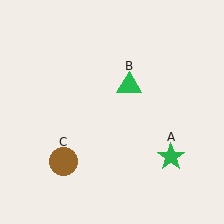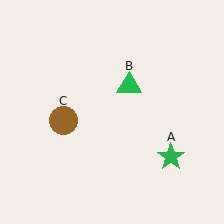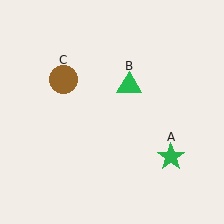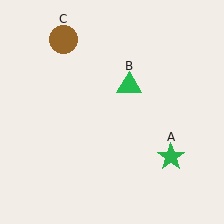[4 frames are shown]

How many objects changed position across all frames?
1 object changed position: brown circle (object C).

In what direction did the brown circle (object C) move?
The brown circle (object C) moved up.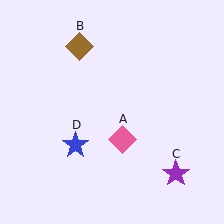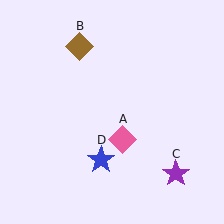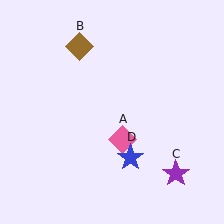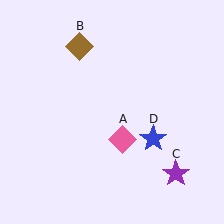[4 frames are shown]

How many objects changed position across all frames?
1 object changed position: blue star (object D).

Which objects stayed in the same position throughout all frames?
Pink diamond (object A) and brown diamond (object B) and purple star (object C) remained stationary.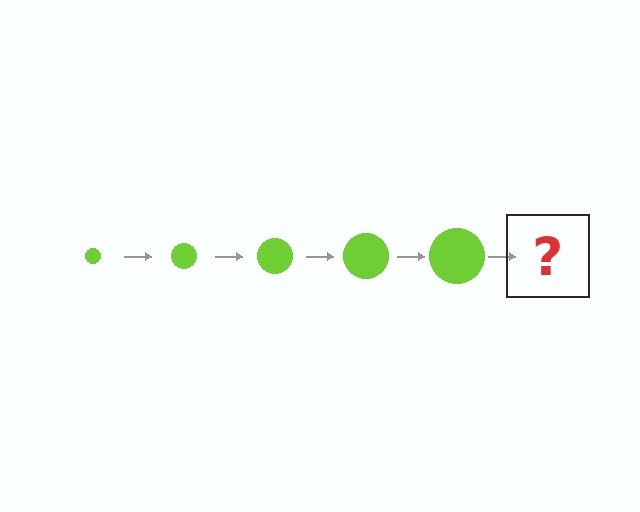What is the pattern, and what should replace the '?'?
The pattern is that the circle gets progressively larger each step. The '?' should be a lime circle, larger than the previous one.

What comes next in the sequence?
The next element should be a lime circle, larger than the previous one.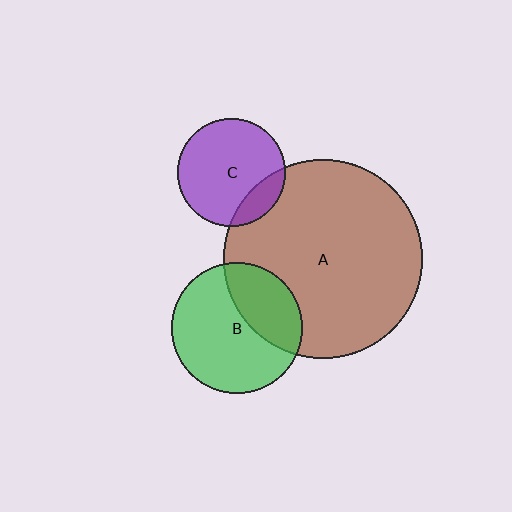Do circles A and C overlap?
Yes.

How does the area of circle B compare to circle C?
Approximately 1.5 times.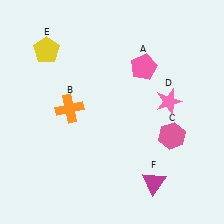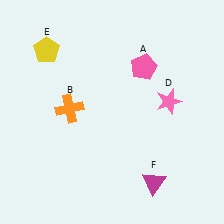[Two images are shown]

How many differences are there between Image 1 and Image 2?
There is 1 difference between the two images.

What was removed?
The pink hexagon (C) was removed in Image 2.